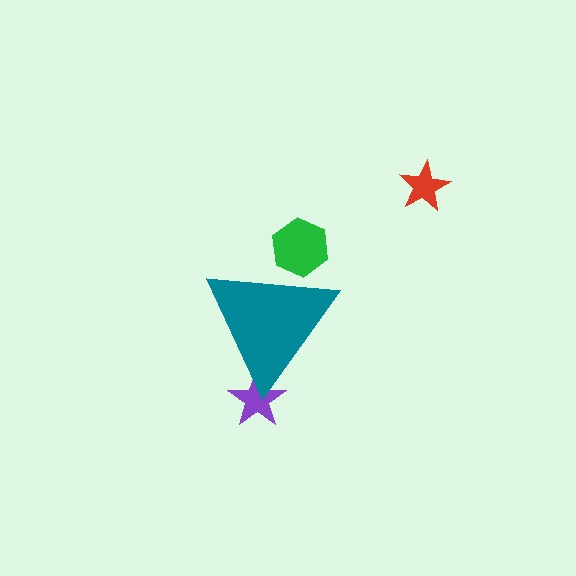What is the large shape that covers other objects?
A teal triangle.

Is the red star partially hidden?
No, the red star is fully visible.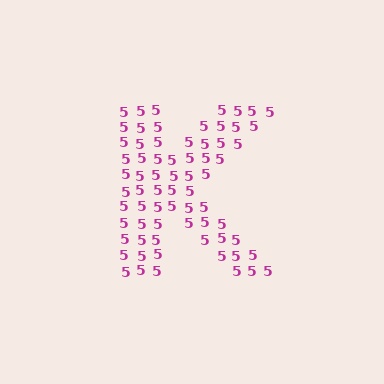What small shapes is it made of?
It is made of small digit 5's.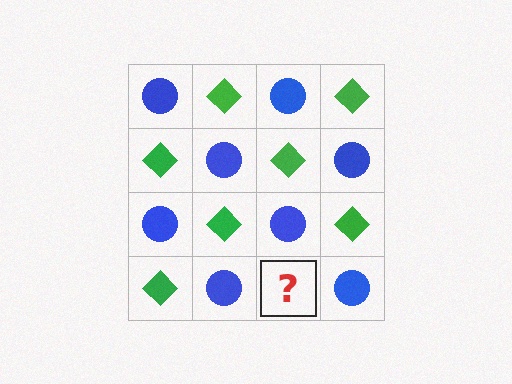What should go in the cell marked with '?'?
The missing cell should contain a green diamond.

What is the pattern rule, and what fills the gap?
The rule is that it alternates blue circle and green diamond in a checkerboard pattern. The gap should be filled with a green diamond.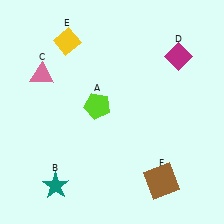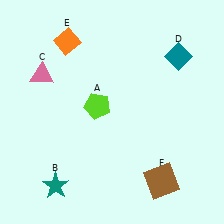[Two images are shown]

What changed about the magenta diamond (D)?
In Image 1, D is magenta. In Image 2, it changed to teal.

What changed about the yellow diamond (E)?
In Image 1, E is yellow. In Image 2, it changed to orange.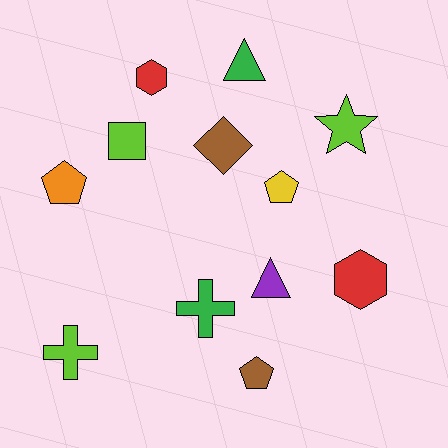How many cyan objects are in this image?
There are no cyan objects.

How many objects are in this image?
There are 12 objects.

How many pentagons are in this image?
There are 3 pentagons.